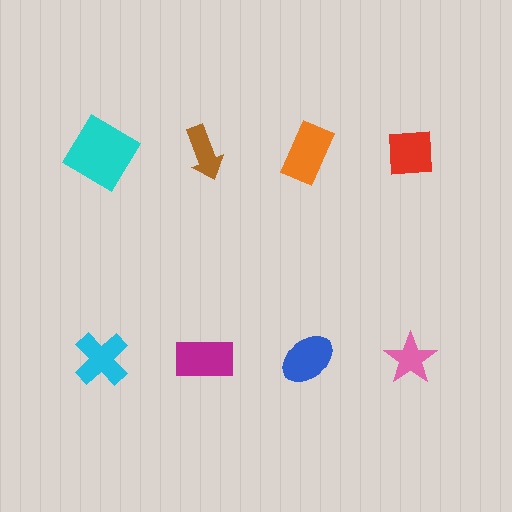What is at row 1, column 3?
An orange rectangle.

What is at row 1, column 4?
A red square.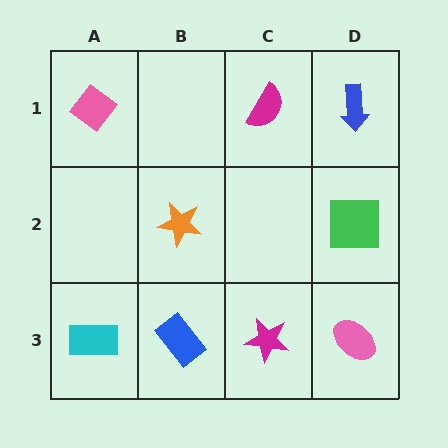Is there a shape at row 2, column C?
No, that cell is empty.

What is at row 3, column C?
A magenta star.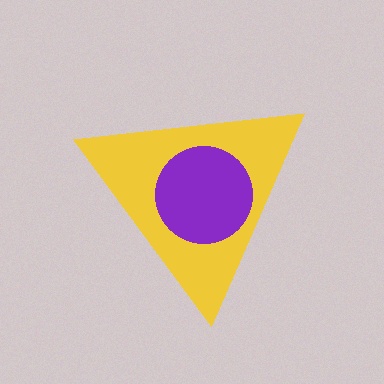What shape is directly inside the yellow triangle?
The purple circle.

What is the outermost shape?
The yellow triangle.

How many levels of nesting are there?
2.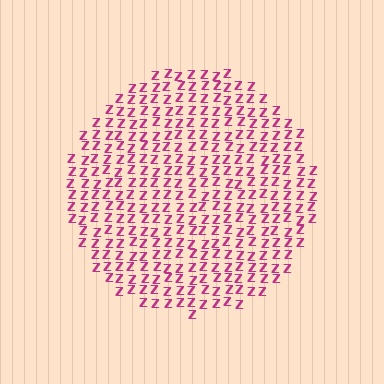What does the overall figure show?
The overall figure shows a circle.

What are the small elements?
The small elements are letter Z's.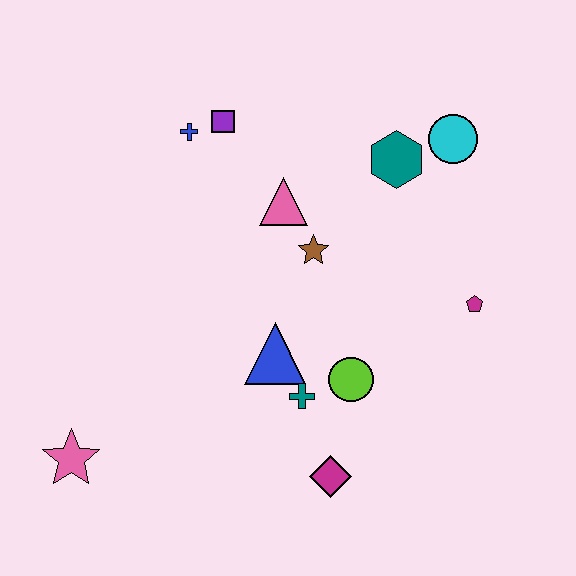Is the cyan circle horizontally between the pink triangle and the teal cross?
No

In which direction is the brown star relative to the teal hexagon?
The brown star is below the teal hexagon.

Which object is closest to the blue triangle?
The teal cross is closest to the blue triangle.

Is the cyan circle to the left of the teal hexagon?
No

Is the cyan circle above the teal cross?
Yes